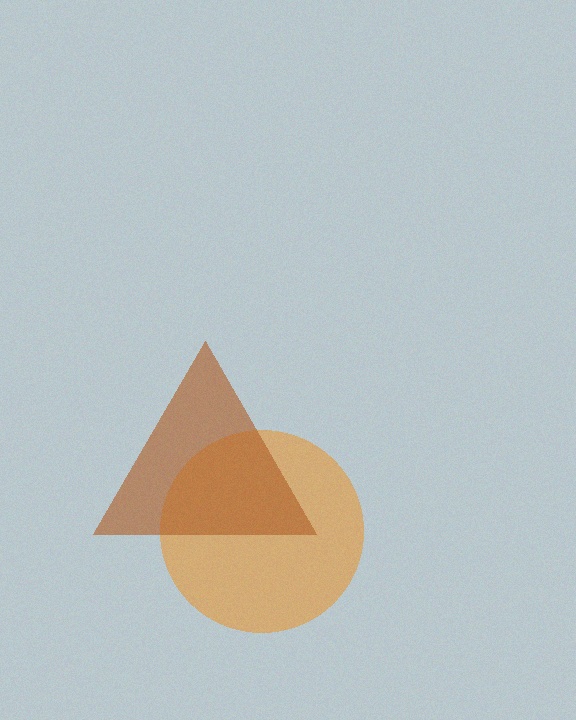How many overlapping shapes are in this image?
There are 2 overlapping shapes in the image.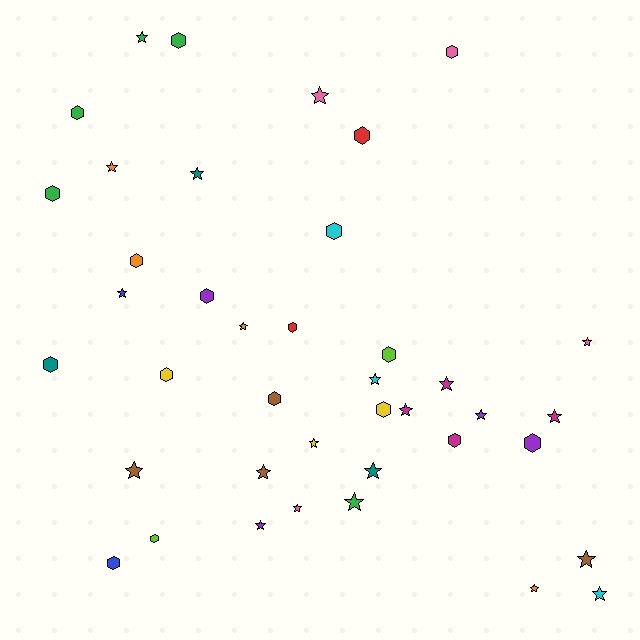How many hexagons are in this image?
There are 18 hexagons.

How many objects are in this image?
There are 40 objects.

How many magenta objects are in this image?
There are 4 magenta objects.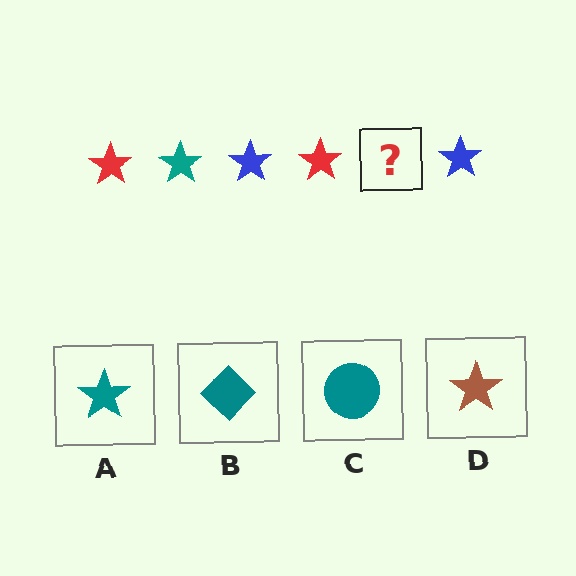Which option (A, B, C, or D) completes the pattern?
A.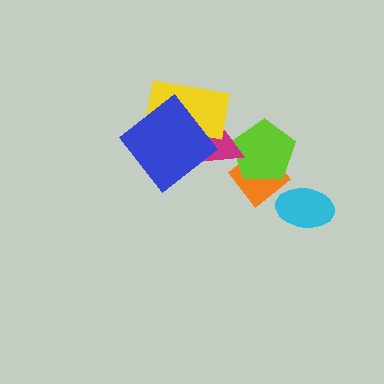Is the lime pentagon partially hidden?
Yes, it is partially covered by another shape.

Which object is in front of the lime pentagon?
The magenta triangle is in front of the lime pentagon.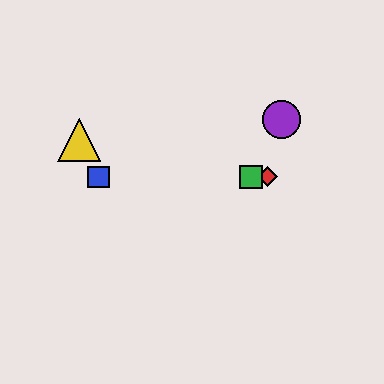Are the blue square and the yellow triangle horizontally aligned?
No, the blue square is at y≈177 and the yellow triangle is at y≈140.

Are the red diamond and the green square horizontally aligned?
Yes, both are at y≈177.